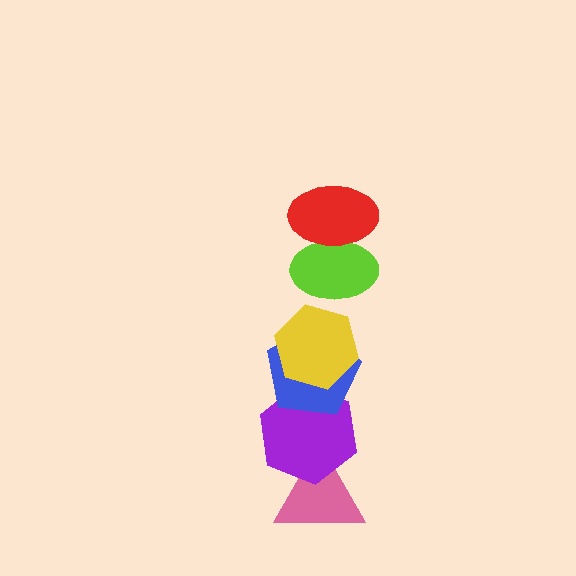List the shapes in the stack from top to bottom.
From top to bottom: the red ellipse, the lime ellipse, the yellow hexagon, the blue pentagon, the purple hexagon, the pink triangle.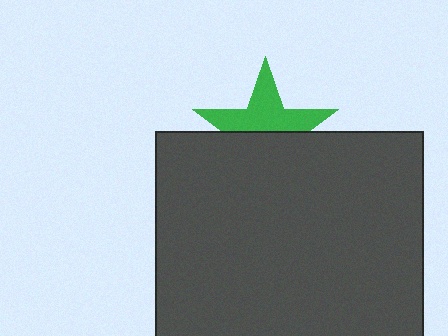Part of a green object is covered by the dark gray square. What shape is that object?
It is a star.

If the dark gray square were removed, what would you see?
You would see the complete green star.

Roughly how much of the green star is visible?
About half of it is visible (roughly 51%).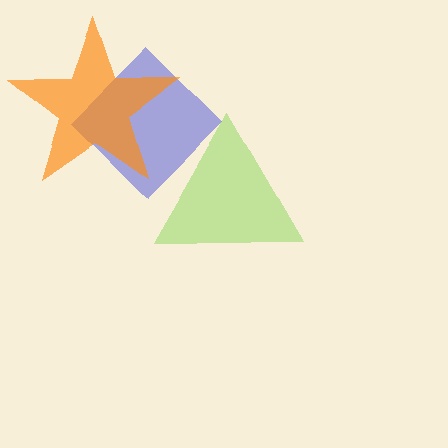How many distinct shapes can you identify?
There are 3 distinct shapes: a lime triangle, a blue diamond, an orange star.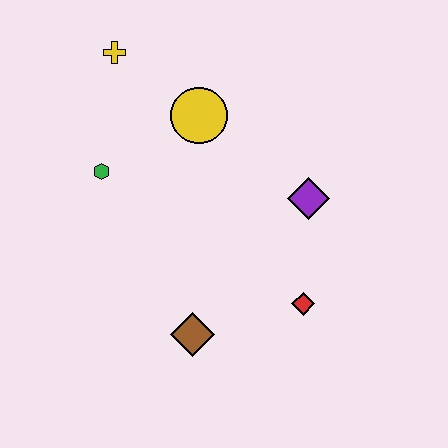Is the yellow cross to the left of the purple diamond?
Yes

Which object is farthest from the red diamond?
The yellow cross is farthest from the red diamond.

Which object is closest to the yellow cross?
The yellow circle is closest to the yellow cross.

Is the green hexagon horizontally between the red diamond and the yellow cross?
No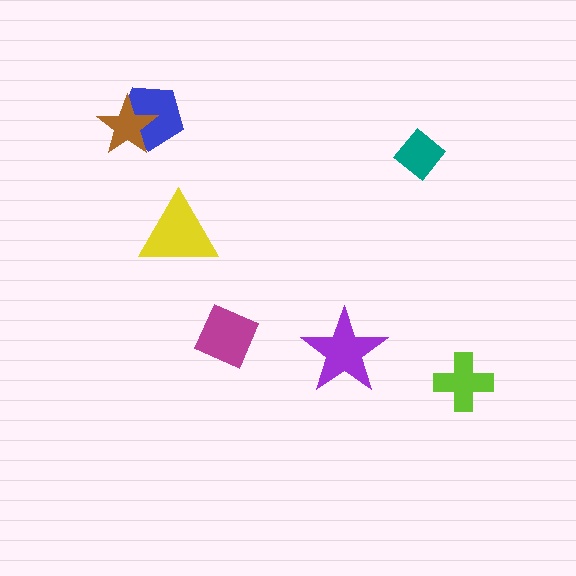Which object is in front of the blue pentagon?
The brown star is in front of the blue pentagon.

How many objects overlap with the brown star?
1 object overlaps with the brown star.